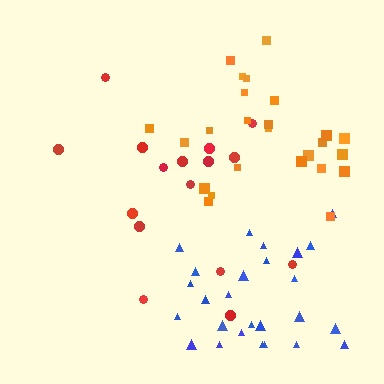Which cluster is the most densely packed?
Blue.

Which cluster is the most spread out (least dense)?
Red.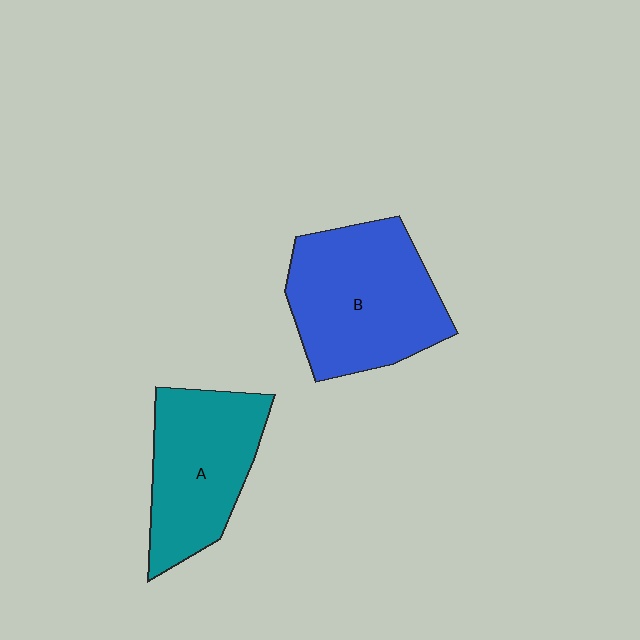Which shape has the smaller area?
Shape A (teal).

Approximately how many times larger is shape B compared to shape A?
Approximately 1.2 times.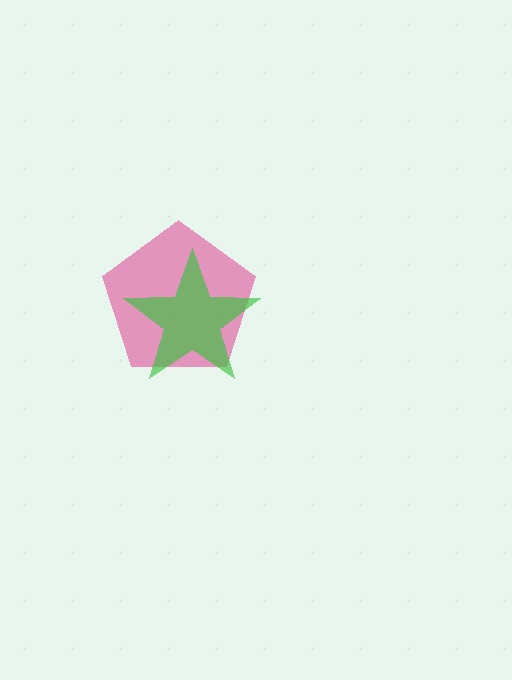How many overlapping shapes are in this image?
There are 2 overlapping shapes in the image.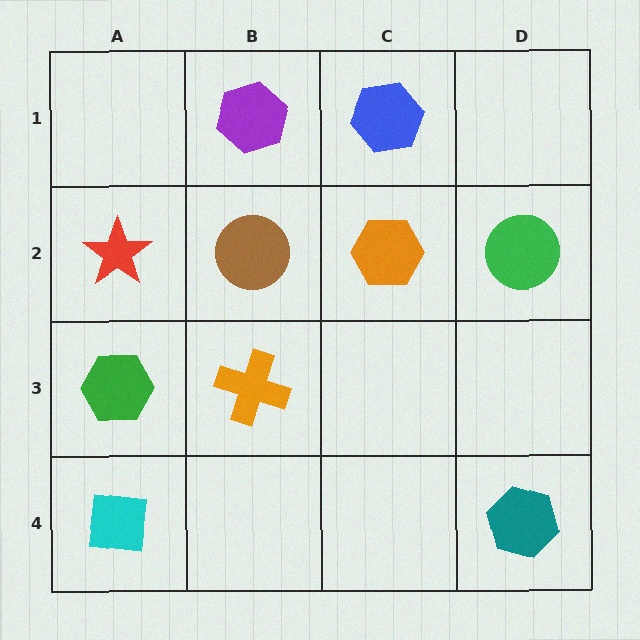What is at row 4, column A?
A cyan square.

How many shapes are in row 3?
2 shapes.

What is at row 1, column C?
A blue hexagon.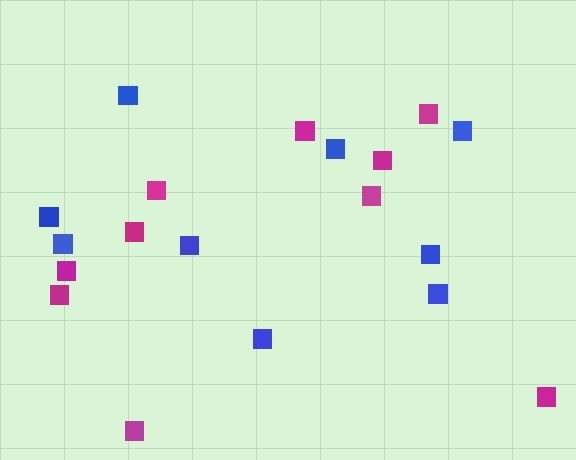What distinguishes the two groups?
There are 2 groups: one group of blue squares (9) and one group of magenta squares (10).